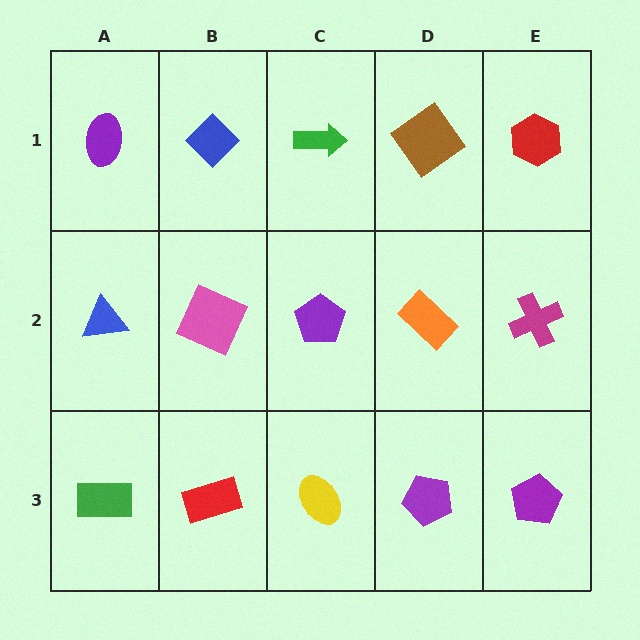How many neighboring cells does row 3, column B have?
3.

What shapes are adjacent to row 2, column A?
A purple ellipse (row 1, column A), a green rectangle (row 3, column A), a pink square (row 2, column B).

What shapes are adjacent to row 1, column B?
A pink square (row 2, column B), a purple ellipse (row 1, column A), a green arrow (row 1, column C).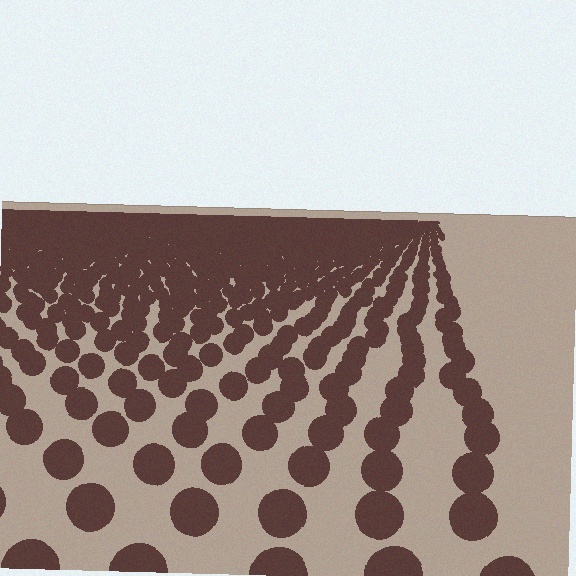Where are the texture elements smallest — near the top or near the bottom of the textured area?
Near the top.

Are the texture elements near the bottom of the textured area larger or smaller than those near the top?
Larger. Near the bottom, elements are closer to the viewer and appear at a bigger on-screen size.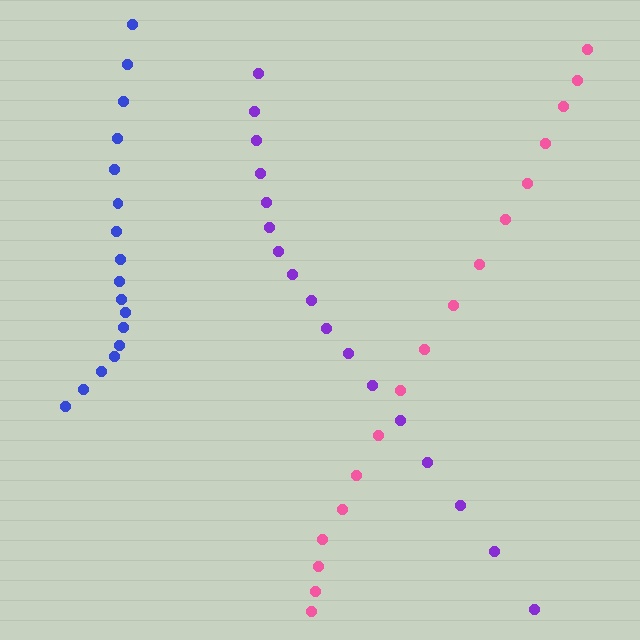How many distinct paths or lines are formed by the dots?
There are 3 distinct paths.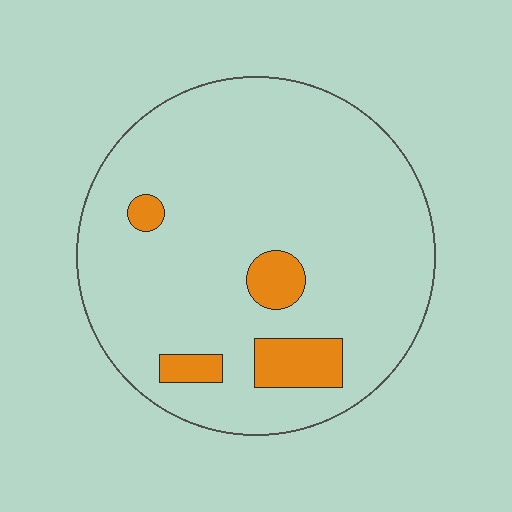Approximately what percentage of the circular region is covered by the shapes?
Approximately 10%.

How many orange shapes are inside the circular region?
4.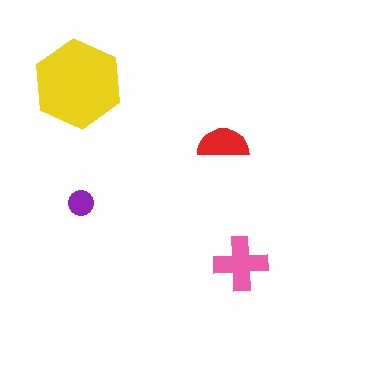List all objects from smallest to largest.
The purple circle, the red semicircle, the pink cross, the yellow hexagon.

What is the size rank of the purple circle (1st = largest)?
4th.